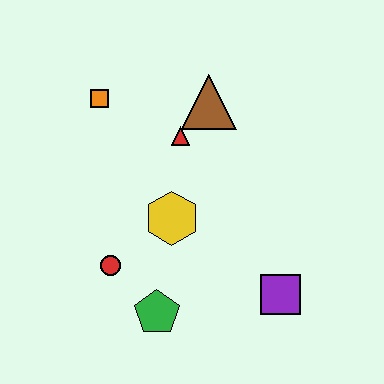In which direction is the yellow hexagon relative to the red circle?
The yellow hexagon is to the right of the red circle.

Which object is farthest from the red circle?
The brown triangle is farthest from the red circle.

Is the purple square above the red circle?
No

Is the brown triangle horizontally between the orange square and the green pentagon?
No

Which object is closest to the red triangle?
The brown triangle is closest to the red triangle.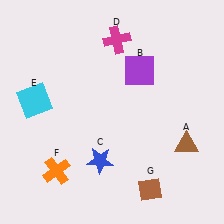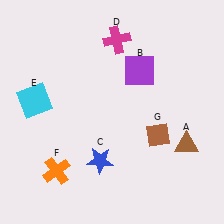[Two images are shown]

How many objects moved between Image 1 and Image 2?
1 object moved between the two images.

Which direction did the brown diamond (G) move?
The brown diamond (G) moved up.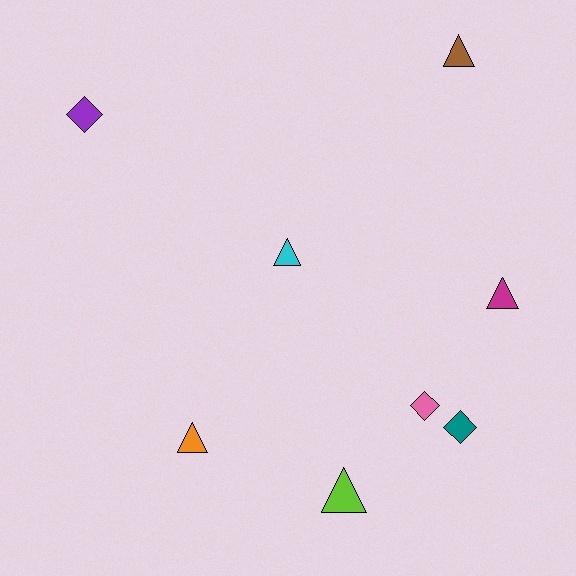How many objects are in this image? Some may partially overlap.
There are 8 objects.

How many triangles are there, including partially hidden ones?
There are 5 triangles.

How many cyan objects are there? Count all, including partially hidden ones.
There is 1 cyan object.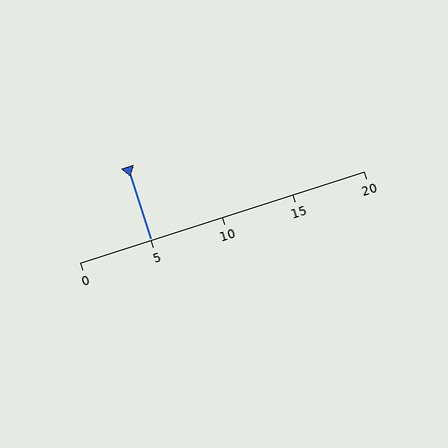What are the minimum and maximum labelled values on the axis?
The axis runs from 0 to 20.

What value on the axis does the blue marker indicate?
The marker indicates approximately 5.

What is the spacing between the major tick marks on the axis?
The major ticks are spaced 5 apart.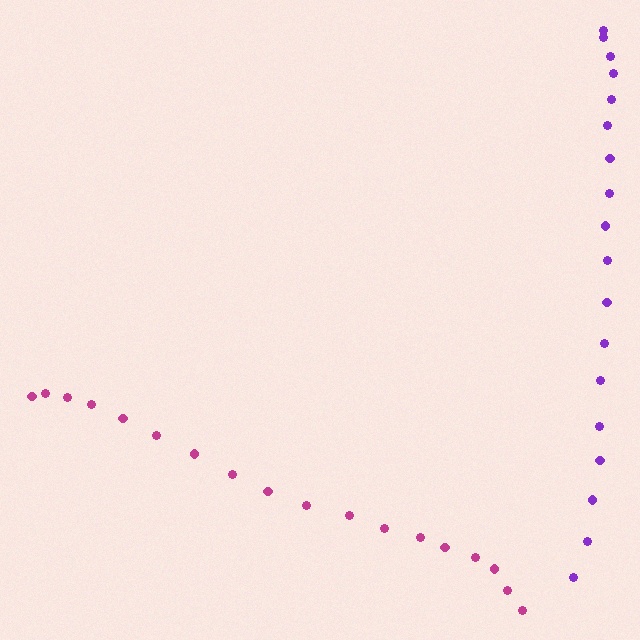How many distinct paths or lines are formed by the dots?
There are 2 distinct paths.